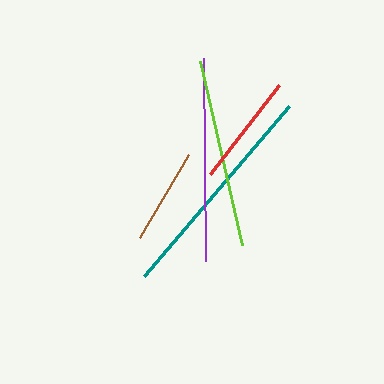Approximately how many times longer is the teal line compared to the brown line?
The teal line is approximately 2.3 times the length of the brown line.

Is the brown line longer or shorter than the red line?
The red line is longer than the brown line.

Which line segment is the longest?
The teal line is the longest at approximately 224 pixels.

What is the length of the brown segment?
The brown segment is approximately 97 pixels long.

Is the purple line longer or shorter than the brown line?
The purple line is longer than the brown line.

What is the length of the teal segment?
The teal segment is approximately 224 pixels long.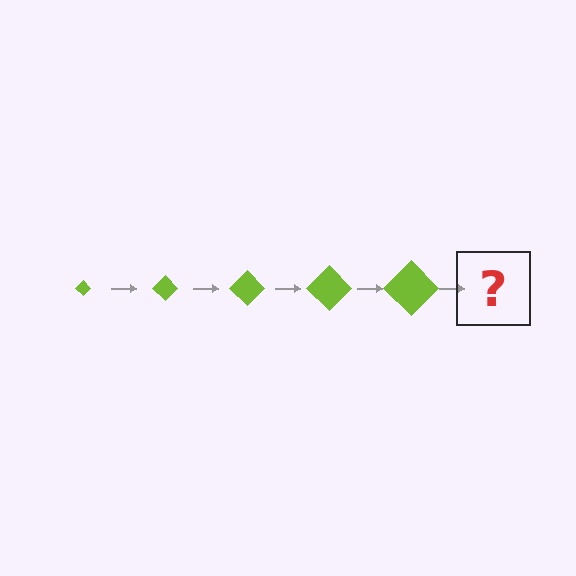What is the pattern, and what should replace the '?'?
The pattern is that the diamond gets progressively larger each step. The '?' should be a lime diamond, larger than the previous one.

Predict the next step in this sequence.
The next step is a lime diamond, larger than the previous one.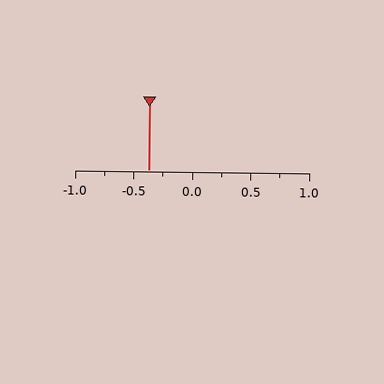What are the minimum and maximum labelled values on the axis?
The axis runs from -1.0 to 1.0.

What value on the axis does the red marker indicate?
The marker indicates approximately -0.38.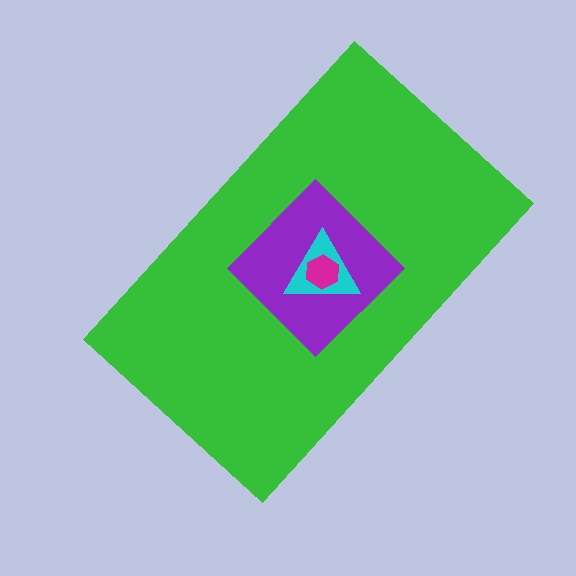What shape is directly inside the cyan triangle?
The magenta hexagon.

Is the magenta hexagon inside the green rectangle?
Yes.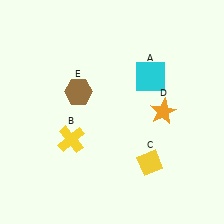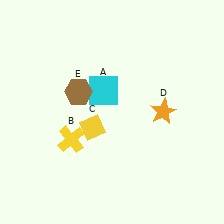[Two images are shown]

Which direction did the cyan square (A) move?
The cyan square (A) moved left.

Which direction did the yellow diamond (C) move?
The yellow diamond (C) moved left.